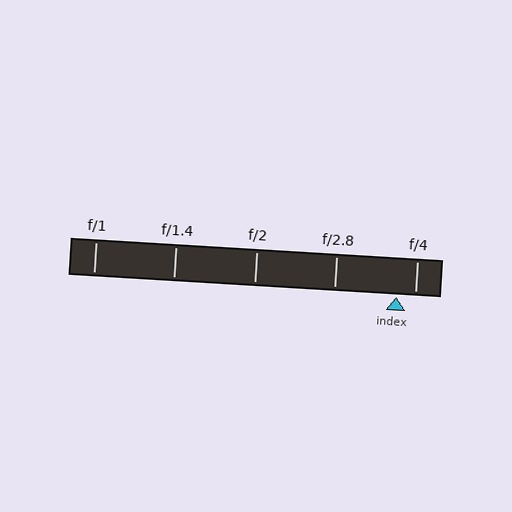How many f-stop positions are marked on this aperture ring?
There are 5 f-stop positions marked.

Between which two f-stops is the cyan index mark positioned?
The index mark is between f/2.8 and f/4.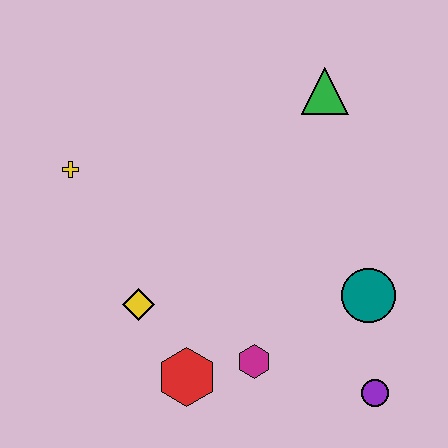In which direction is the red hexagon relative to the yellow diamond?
The red hexagon is below the yellow diamond.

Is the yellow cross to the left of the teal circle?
Yes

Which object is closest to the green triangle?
The teal circle is closest to the green triangle.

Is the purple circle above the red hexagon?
No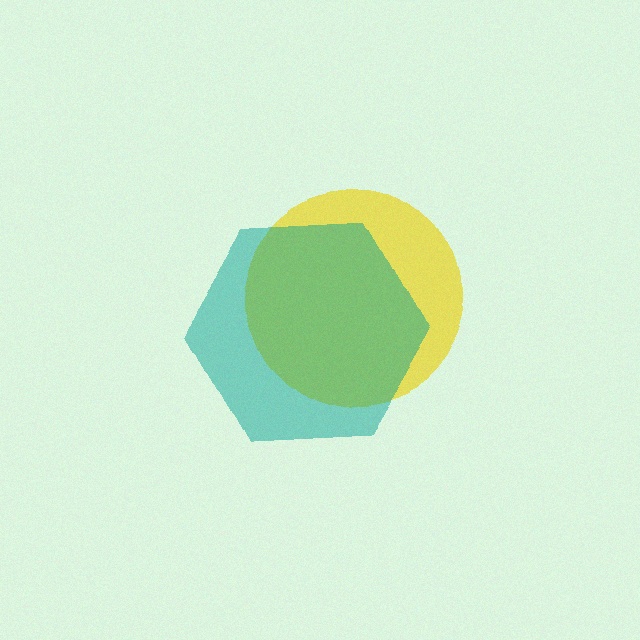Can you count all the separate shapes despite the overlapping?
Yes, there are 2 separate shapes.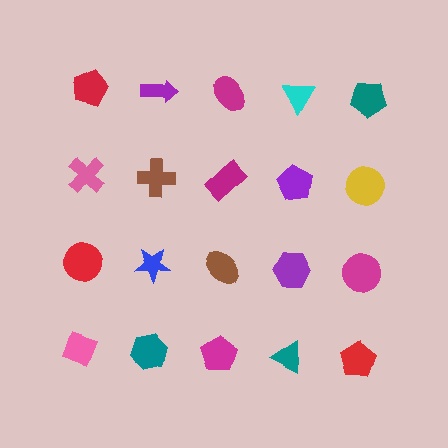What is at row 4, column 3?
A magenta pentagon.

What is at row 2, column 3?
A magenta rectangle.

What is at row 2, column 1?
A pink cross.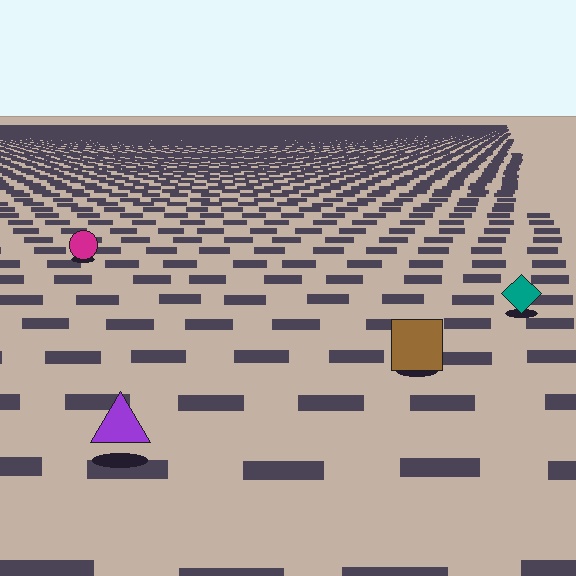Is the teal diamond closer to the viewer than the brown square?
No. The brown square is closer — you can tell from the texture gradient: the ground texture is coarser near it.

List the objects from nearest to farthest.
From nearest to farthest: the purple triangle, the brown square, the teal diamond, the magenta circle.